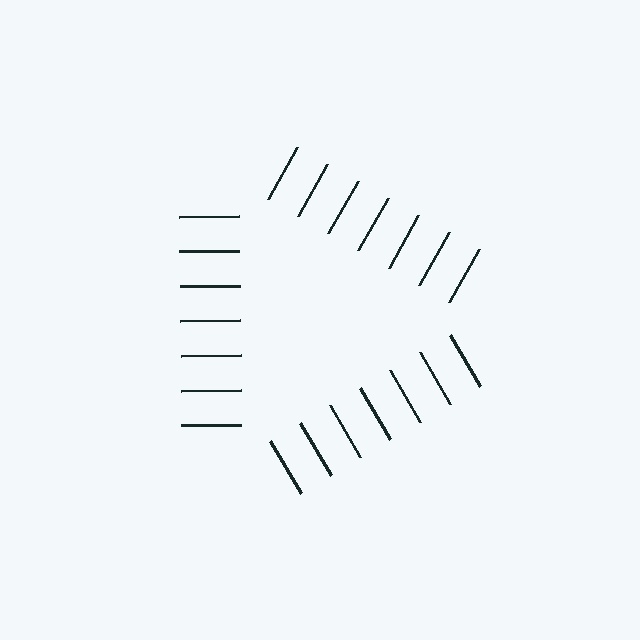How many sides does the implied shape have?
3 sides — the line-ends trace a triangle.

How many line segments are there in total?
21 — 7 along each of the 3 edges.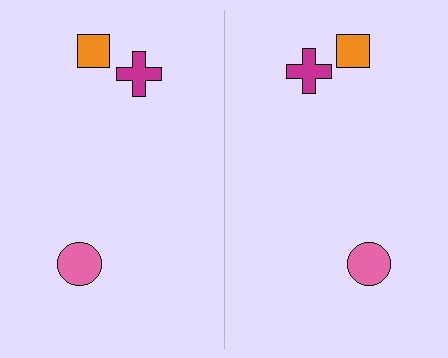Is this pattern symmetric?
Yes, this pattern has bilateral (reflection) symmetry.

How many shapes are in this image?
There are 6 shapes in this image.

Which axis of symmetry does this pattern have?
The pattern has a vertical axis of symmetry running through the center of the image.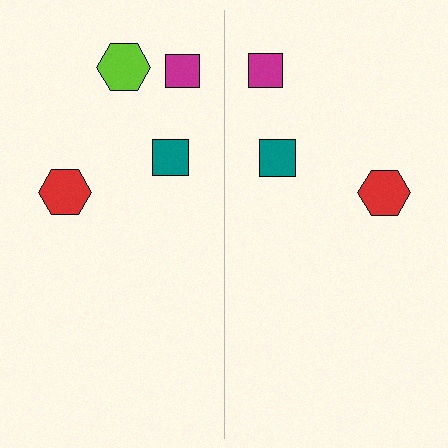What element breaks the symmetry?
A lime hexagon is missing from the right side.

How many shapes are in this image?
There are 7 shapes in this image.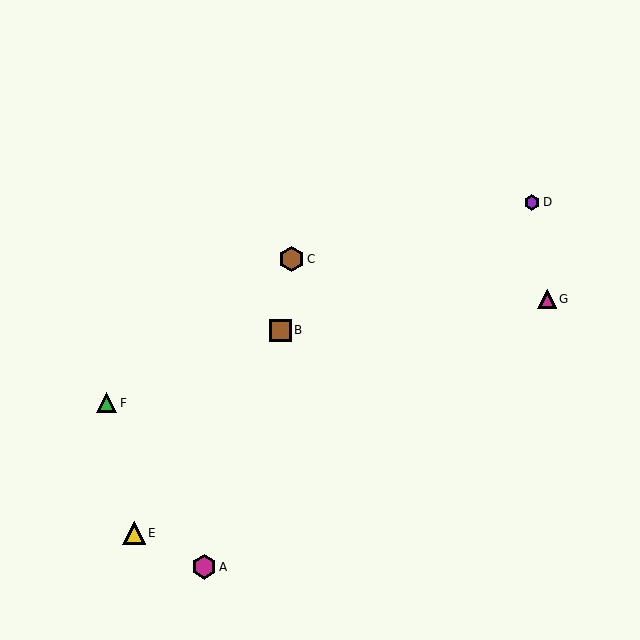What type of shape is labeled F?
Shape F is a green triangle.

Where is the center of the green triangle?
The center of the green triangle is at (107, 403).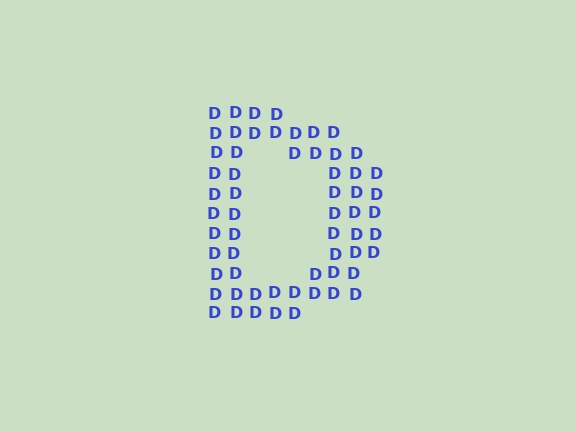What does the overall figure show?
The overall figure shows the letter D.